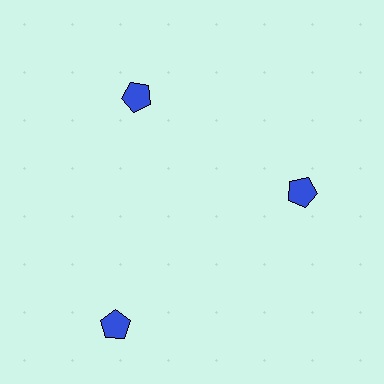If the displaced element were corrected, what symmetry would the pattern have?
It would have 3-fold rotational symmetry — the pattern would map onto itself every 120 degrees.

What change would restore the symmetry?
The symmetry would be restored by moving it inward, back onto the ring so that all 3 pentagons sit at equal angles and equal distance from the center.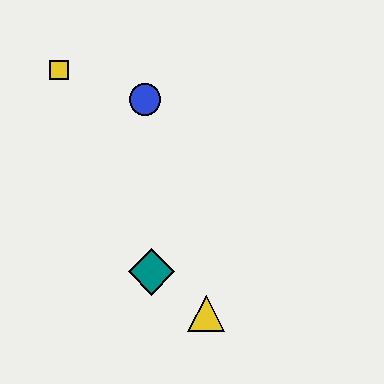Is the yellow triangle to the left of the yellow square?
No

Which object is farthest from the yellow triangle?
The yellow square is farthest from the yellow triangle.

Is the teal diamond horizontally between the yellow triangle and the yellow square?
Yes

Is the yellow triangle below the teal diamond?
Yes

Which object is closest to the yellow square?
The blue circle is closest to the yellow square.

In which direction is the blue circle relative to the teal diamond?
The blue circle is above the teal diamond.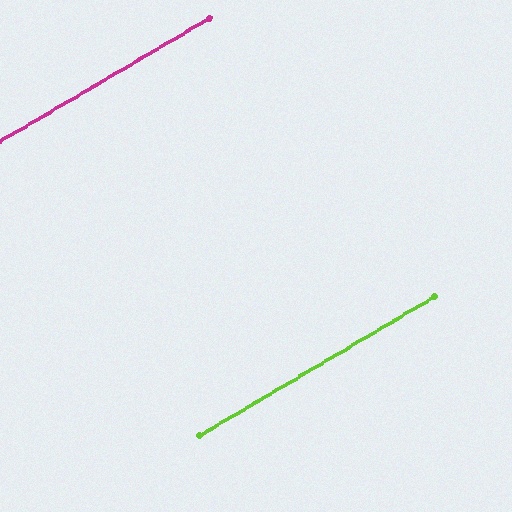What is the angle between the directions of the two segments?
Approximately 0 degrees.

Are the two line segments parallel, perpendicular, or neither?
Parallel — their directions differ by only 0.3°.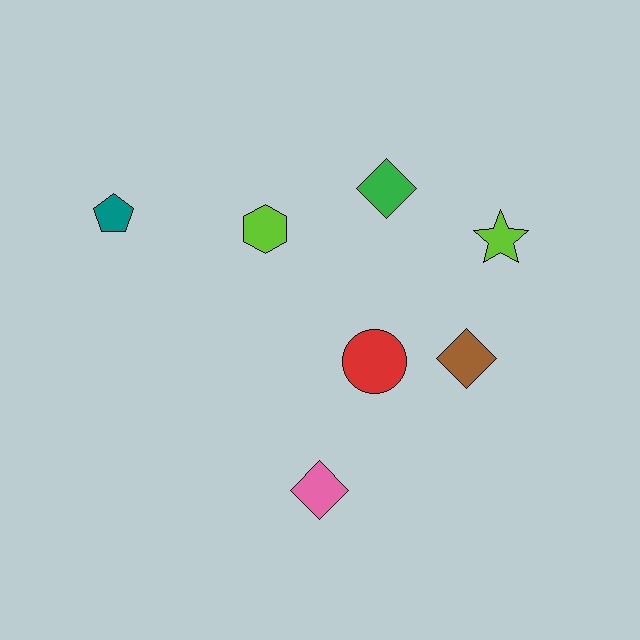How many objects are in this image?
There are 7 objects.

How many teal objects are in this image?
There is 1 teal object.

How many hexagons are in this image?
There is 1 hexagon.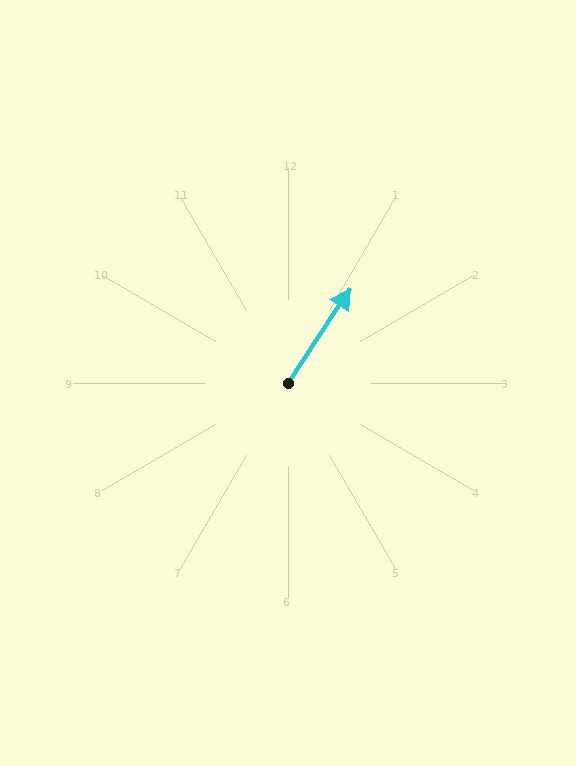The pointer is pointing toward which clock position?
Roughly 1 o'clock.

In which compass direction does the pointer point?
Northeast.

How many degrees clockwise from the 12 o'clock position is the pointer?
Approximately 33 degrees.